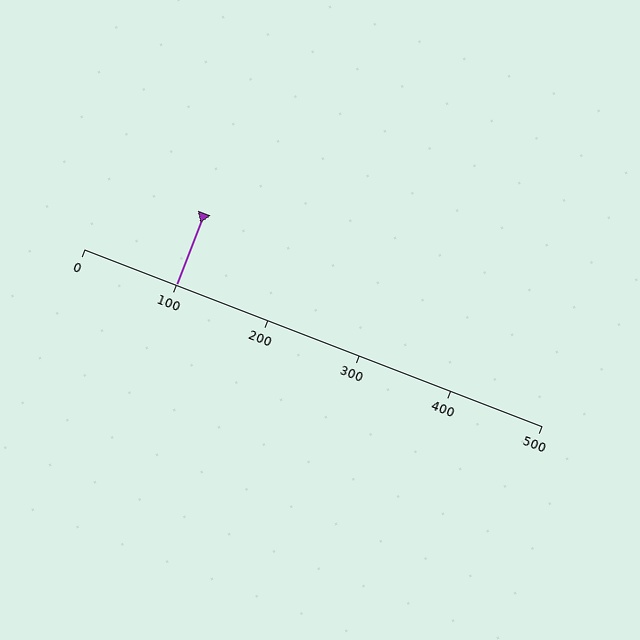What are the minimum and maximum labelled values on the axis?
The axis runs from 0 to 500.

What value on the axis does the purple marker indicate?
The marker indicates approximately 100.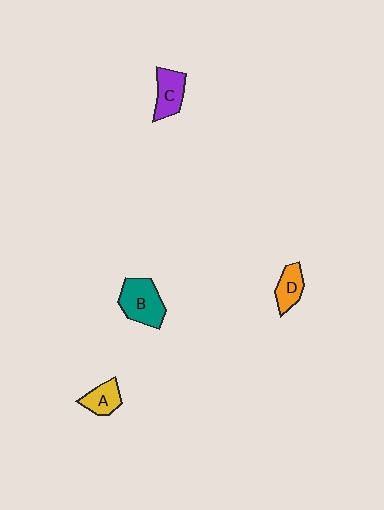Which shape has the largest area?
Shape B (teal).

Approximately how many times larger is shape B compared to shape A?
Approximately 1.7 times.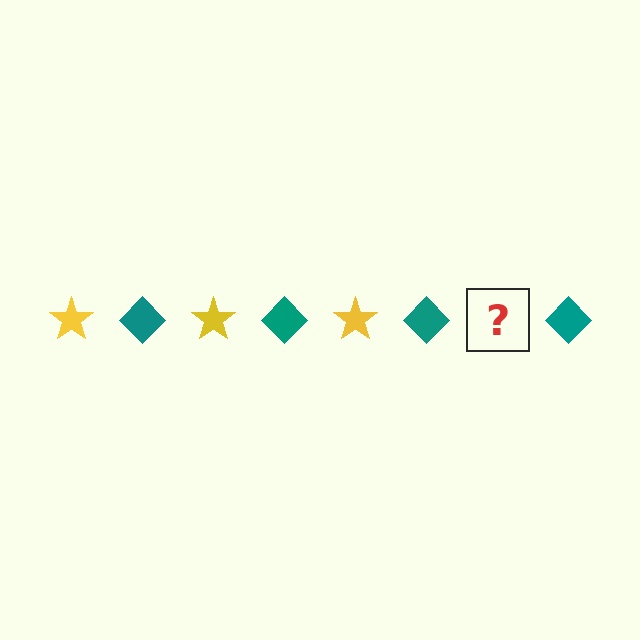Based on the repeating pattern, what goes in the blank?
The blank should be a yellow star.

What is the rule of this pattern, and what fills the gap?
The rule is that the pattern alternates between yellow star and teal diamond. The gap should be filled with a yellow star.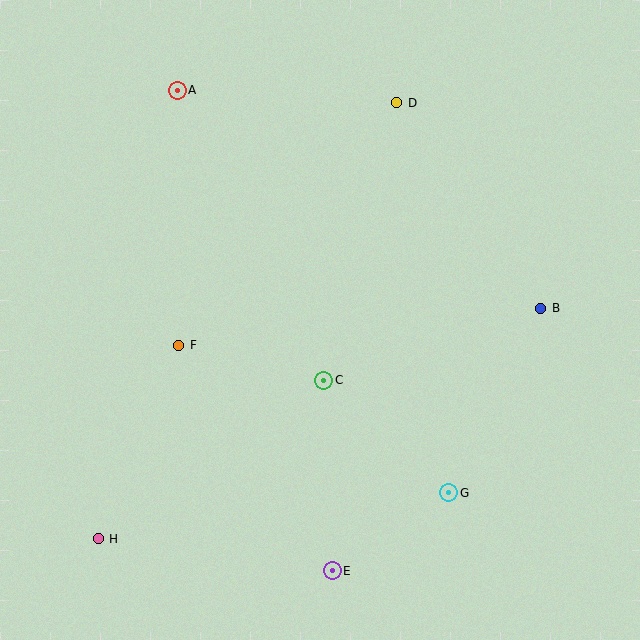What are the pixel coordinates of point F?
Point F is at (179, 345).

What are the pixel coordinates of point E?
Point E is at (332, 571).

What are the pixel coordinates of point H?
Point H is at (99, 539).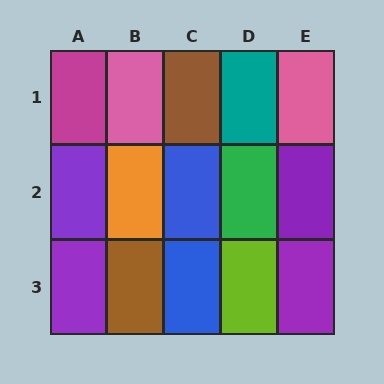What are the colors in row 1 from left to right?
Magenta, pink, brown, teal, pink.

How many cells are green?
1 cell is green.